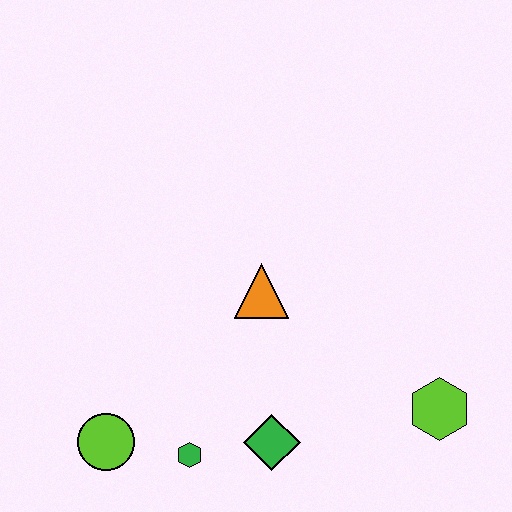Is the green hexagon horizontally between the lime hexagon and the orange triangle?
No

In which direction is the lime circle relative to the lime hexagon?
The lime circle is to the left of the lime hexagon.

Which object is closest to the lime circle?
The green hexagon is closest to the lime circle.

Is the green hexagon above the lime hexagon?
No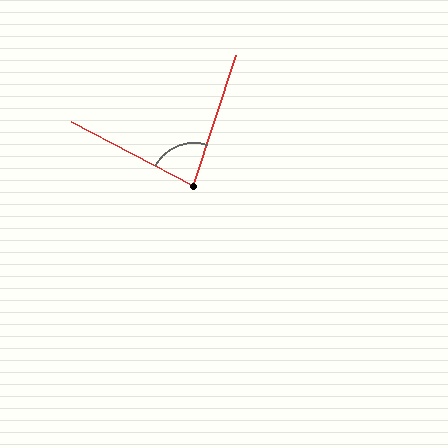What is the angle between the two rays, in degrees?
Approximately 80 degrees.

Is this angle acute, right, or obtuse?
It is acute.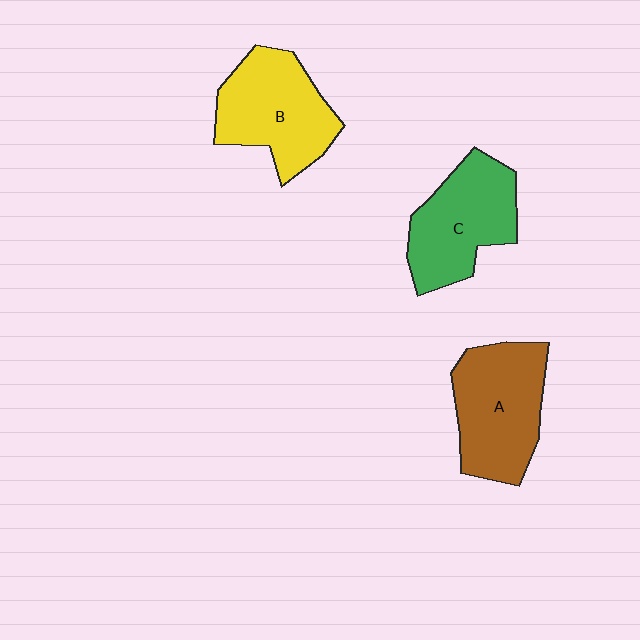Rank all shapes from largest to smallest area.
From largest to smallest: A (brown), B (yellow), C (green).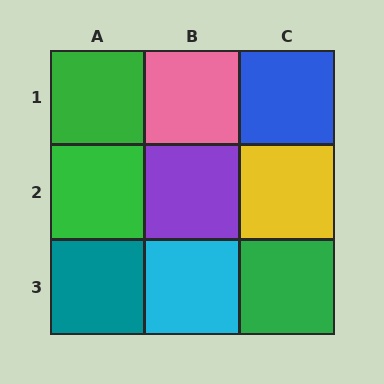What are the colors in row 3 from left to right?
Teal, cyan, green.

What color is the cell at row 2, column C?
Yellow.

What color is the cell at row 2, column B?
Purple.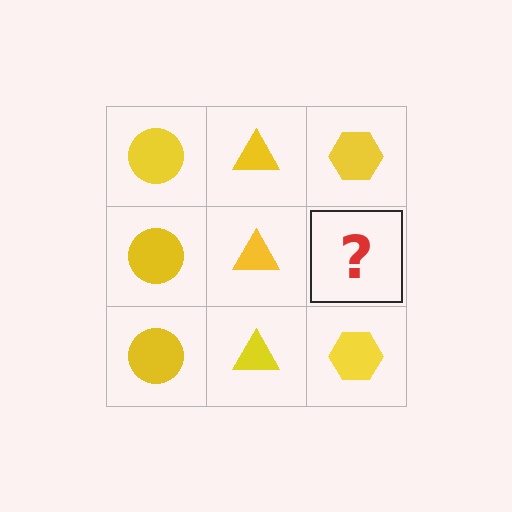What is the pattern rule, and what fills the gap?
The rule is that each column has a consistent shape. The gap should be filled with a yellow hexagon.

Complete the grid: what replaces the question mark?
The question mark should be replaced with a yellow hexagon.